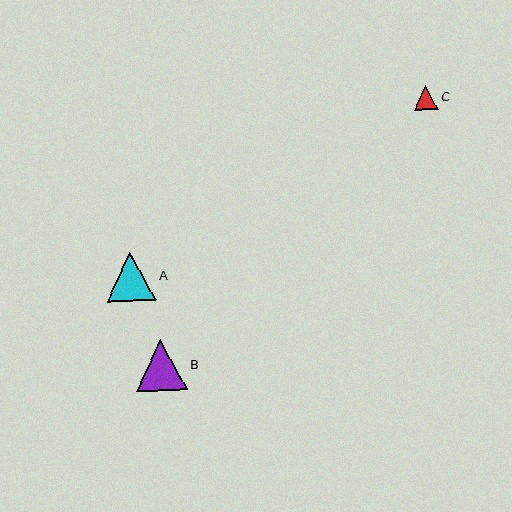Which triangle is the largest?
Triangle B is the largest with a size of approximately 51 pixels.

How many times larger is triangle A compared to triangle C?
Triangle A is approximately 2.1 times the size of triangle C.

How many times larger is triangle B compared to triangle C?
Triangle B is approximately 2.2 times the size of triangle C.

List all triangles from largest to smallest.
From largest to smallest: B, A, C.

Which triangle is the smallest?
Triangle C is the smallest with a size of approximately 24 pixels.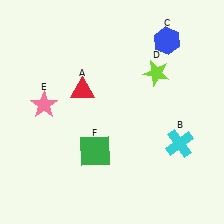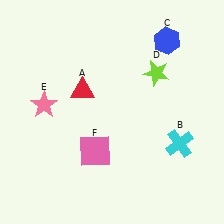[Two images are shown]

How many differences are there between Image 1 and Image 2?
There is 1 difference between the two images.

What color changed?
The square (F) changed from green in Image 1 to pink in Image 2.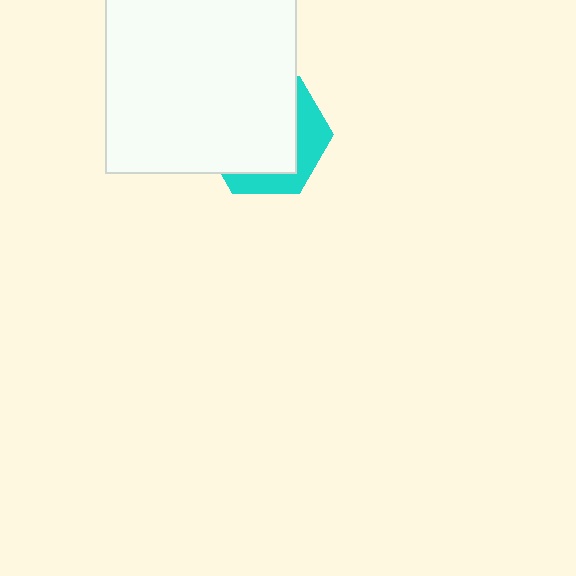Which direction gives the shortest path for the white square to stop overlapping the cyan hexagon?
Moving toward the upper-left gives the shortest separation.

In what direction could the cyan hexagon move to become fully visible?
The cyan hexagon could move toward the lower-right. That would shift it out from behind the white square entirely.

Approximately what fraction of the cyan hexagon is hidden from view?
Roughly 69% of the cyan hexagon is hidden behind the white square.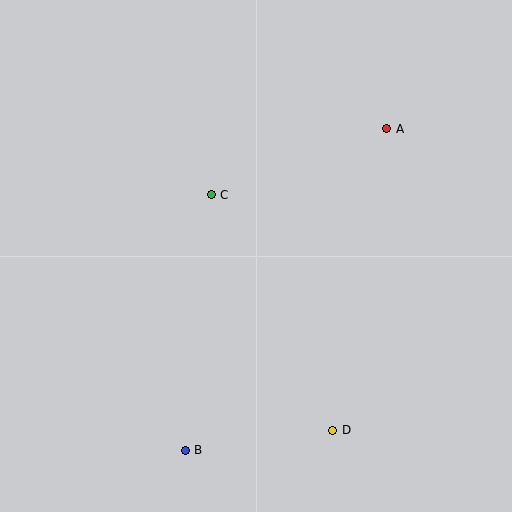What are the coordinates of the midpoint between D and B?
The midpoint between D and B is at (259, 440).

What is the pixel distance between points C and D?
The distance between C and D is 265 pixels.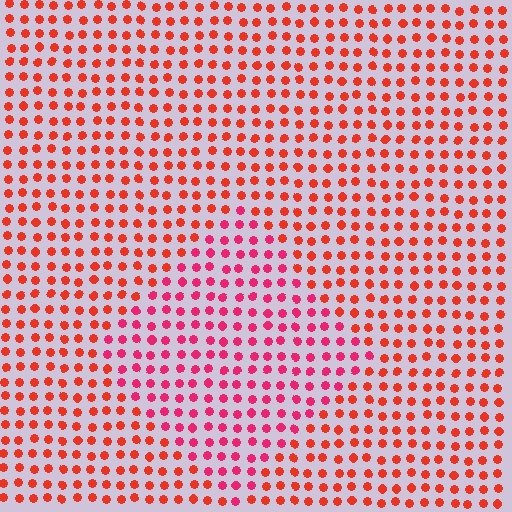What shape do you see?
I see a diamond.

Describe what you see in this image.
The image is filled with small red elements in a uniform arrangement. A diamond-shaped region is visible where the elements are tinted to a slightly different hue, forming a subtle color boundary.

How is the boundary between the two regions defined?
The boundary is defined purely by a slight shift in hue (about 29 degrees). Spacing, size, and orientation are identical on both sides.